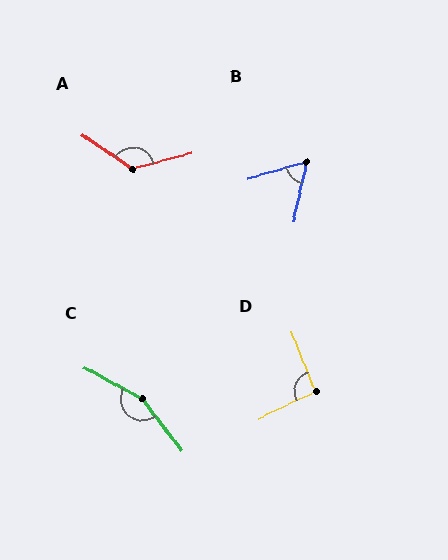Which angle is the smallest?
B, at approximately 62 degrees.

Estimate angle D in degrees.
Approximately 93 degrees.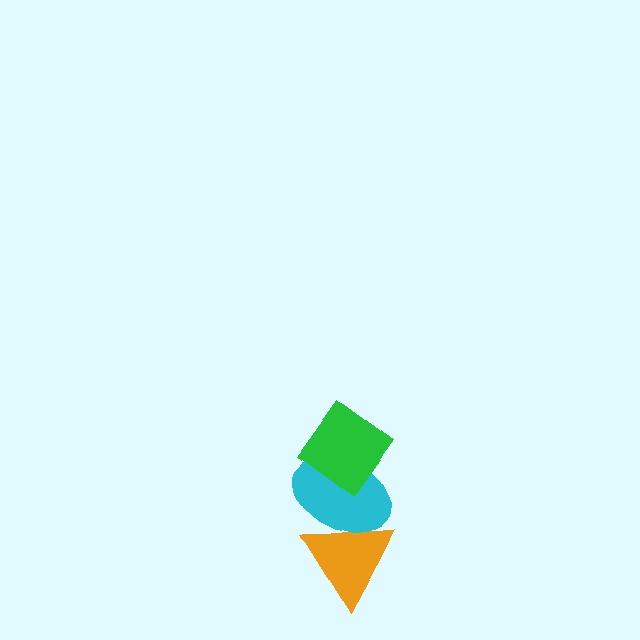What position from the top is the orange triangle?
The orange triangle is 3rd from the top.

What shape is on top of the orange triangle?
The cyan ellipse is on top of the orange triangle.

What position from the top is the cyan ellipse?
The cyan ellipse is 2nd from the top.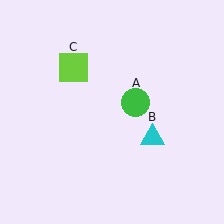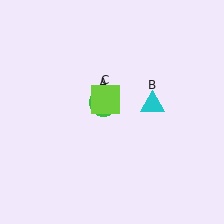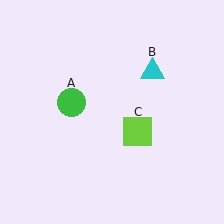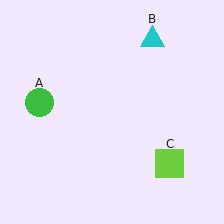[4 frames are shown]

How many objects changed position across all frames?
3 objects changed position: green circle (object A), cyan triangle (object B), lime square (object C).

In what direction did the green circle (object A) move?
The green circle (object A) moved left.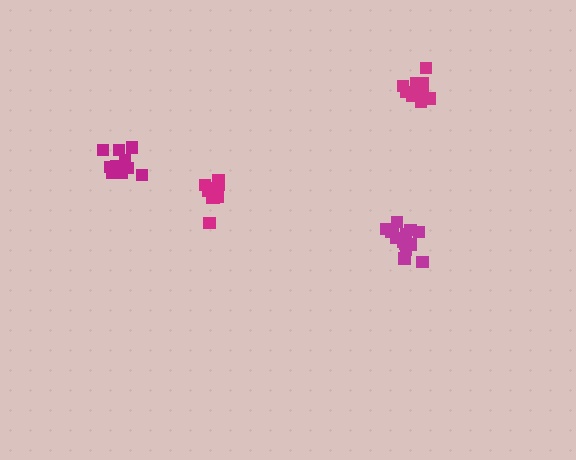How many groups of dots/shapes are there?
There are 4 groups.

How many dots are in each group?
Group 1: 17 dots, Group 2: 11 dots, Group 3: 12 dots, Group 4: 12 dots (52 total).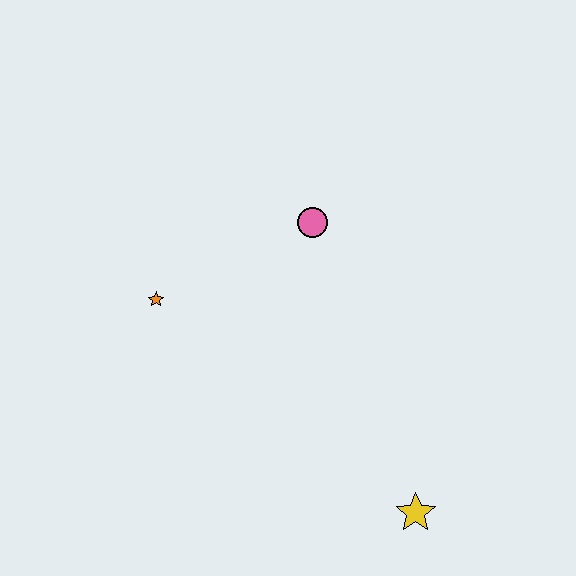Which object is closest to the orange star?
The pink circle is closest to the orange star.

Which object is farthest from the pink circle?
The yellow star is farthest from the pink circle.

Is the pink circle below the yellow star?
No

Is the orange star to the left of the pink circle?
Yes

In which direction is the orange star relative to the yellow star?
The orange star is to the left of the yellow star.